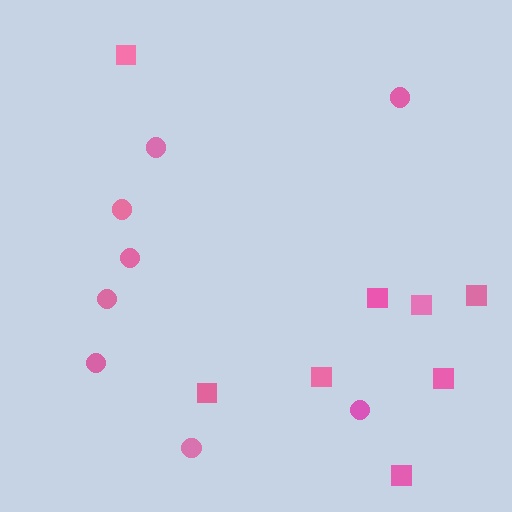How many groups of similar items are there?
There are 2 groups: one group of circles (8) and one group of squares (8).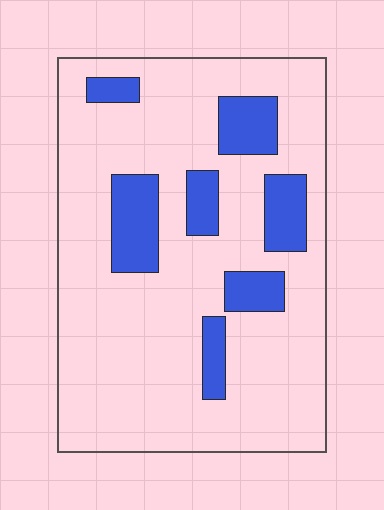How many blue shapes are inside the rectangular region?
7.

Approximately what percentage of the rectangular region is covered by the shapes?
Approximately 20%.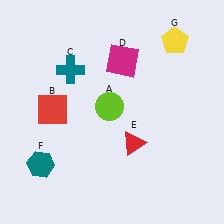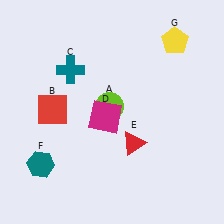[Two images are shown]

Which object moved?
The magenta square (D) moved down.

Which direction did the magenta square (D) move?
The magenta square (D) moved down.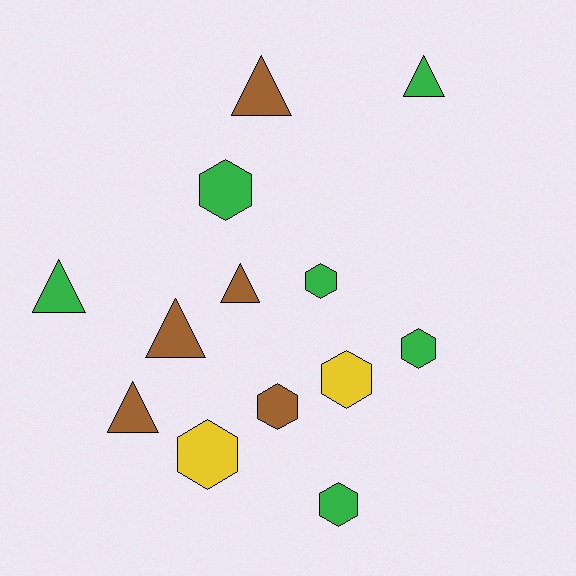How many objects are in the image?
There are 13 objects.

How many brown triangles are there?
There are 4 brown triangles.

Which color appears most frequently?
Green, with 6 objects.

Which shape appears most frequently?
Hexagon, with 7 objects.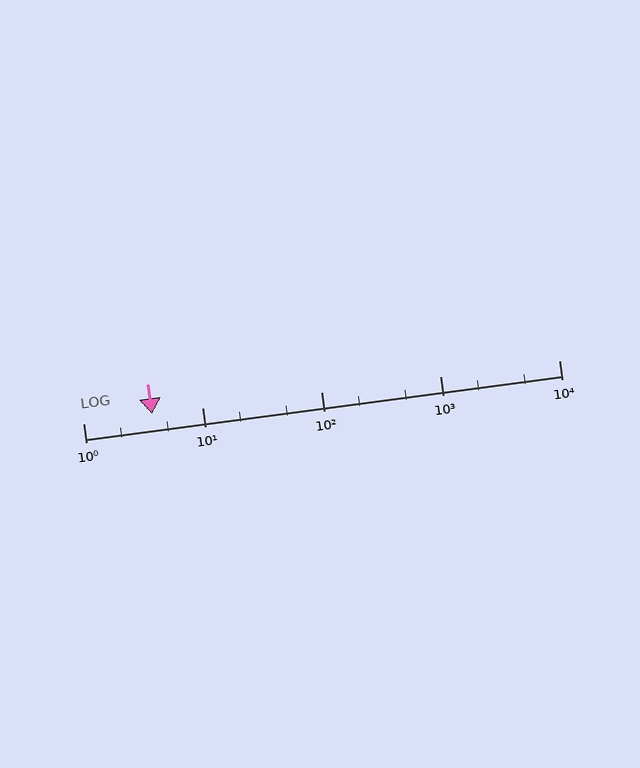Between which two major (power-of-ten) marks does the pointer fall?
The pointer is between 1 and 10.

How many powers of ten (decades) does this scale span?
The scale spans 4 decades, from 1 to 10000.